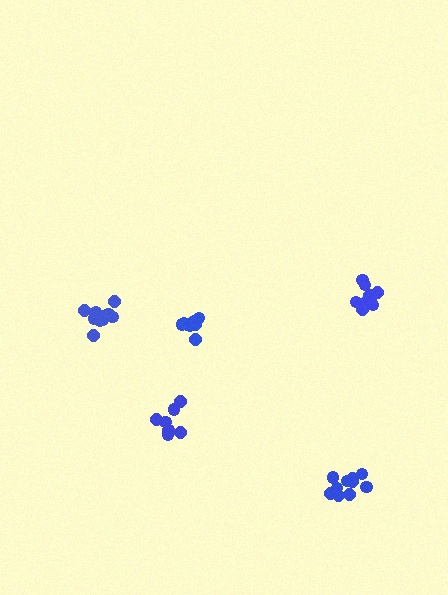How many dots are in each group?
Group 1: 11 dots, Group 2: 10 dots, Group 3: 8 dots, Group 4: 9 dots, Group 5: 8 dots (46 total).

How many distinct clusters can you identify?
There are 5 distinct clusters.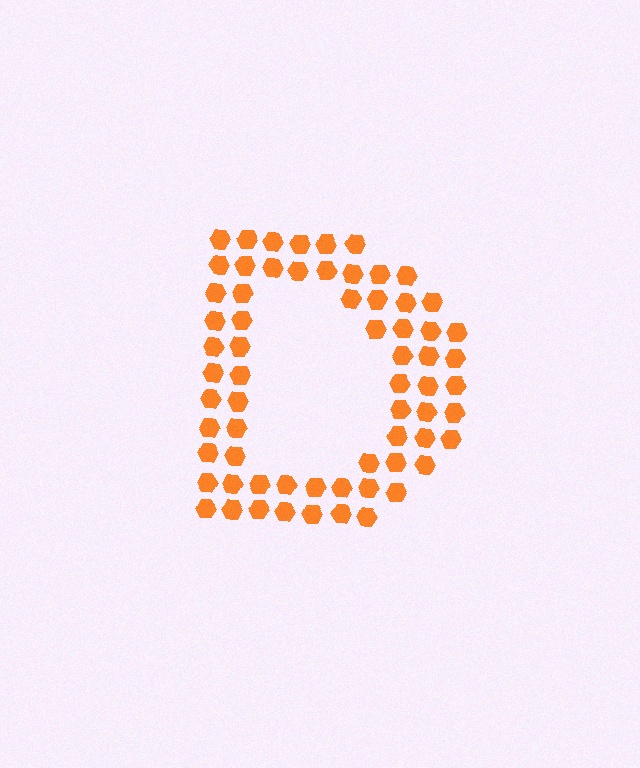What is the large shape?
The large shape is the letter D.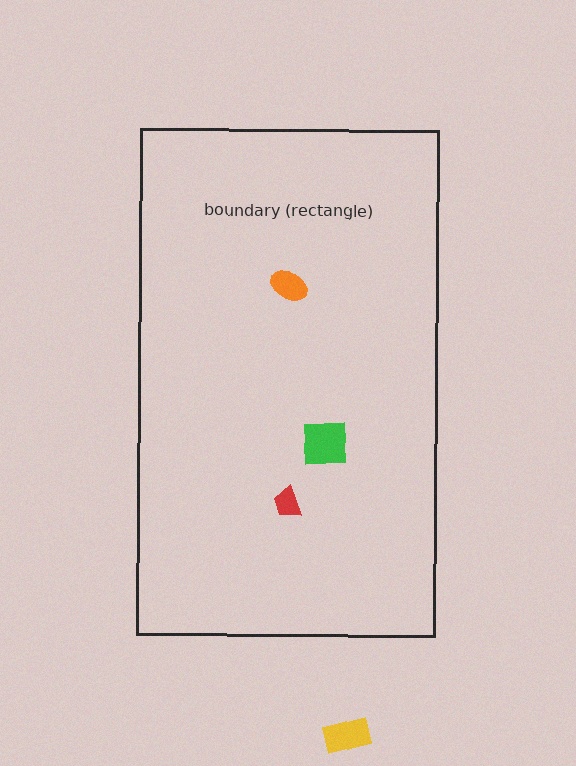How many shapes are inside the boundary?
3 inside, 1 outside.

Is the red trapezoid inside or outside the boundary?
Inside.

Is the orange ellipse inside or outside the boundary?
Inside.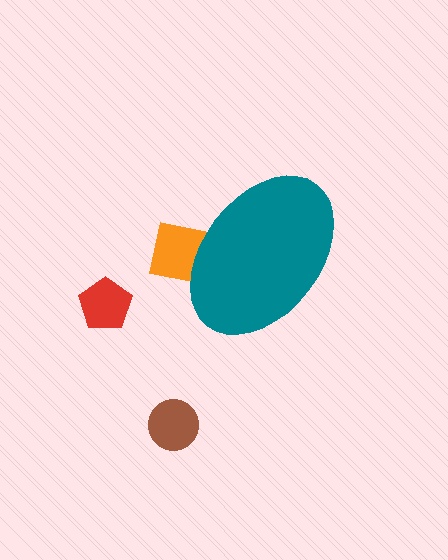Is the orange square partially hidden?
Yes, the orange square is partially hidden behind the teal ellipse.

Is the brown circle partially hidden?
No, the brown circle is fully visible.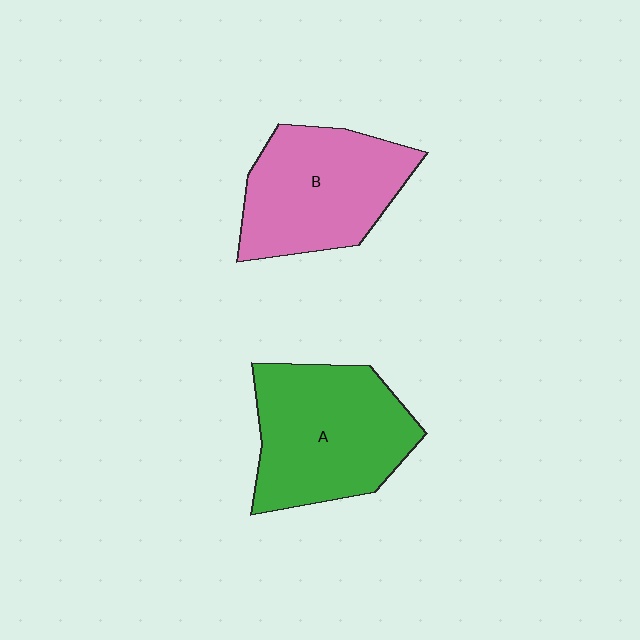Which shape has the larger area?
Shape A (green).